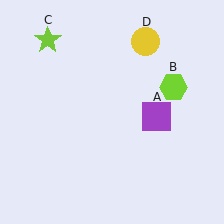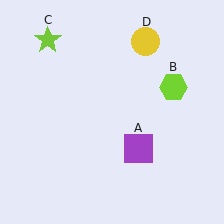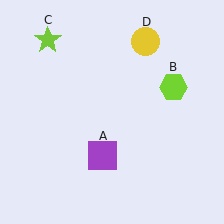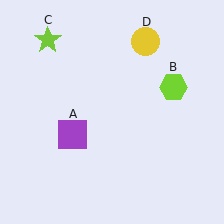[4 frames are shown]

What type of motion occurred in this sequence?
The purple square (object A) rotated clockwise around the center of the scene.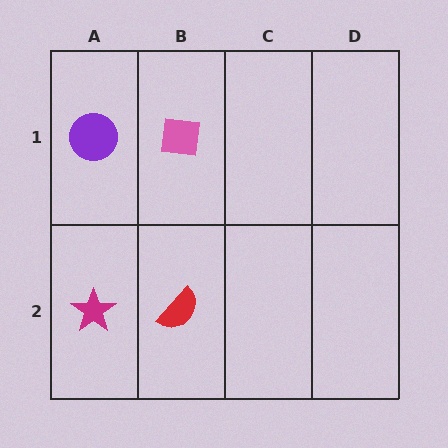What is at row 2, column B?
A red semicircle.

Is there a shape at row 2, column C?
No, that cell is empty.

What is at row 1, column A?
A purple circle.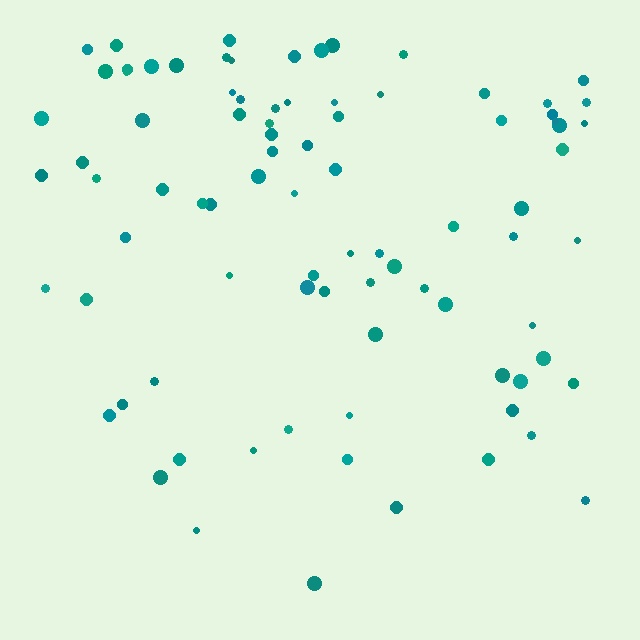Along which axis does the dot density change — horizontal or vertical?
Vertical.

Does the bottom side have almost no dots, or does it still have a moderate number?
Still a moderate number, just noticeably fewer than the top.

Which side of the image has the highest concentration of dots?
The top.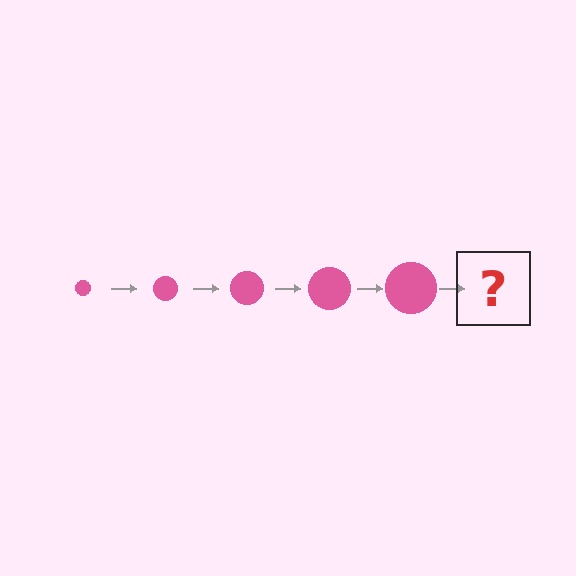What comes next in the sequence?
The next element should be a pink circle, larger than the previous one.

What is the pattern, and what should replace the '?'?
The pattern is that the circle gets progressively larger each step. The '?' should be a pink circle, larger than the previous one.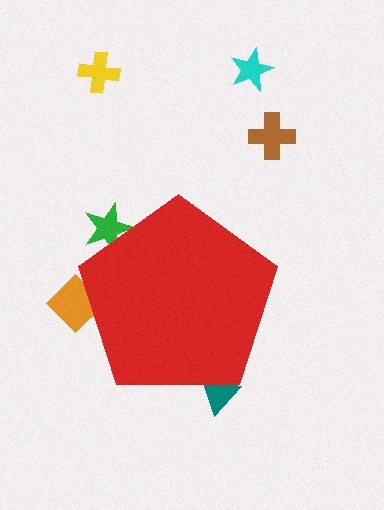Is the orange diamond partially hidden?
Yes, the orange diamond is partially hidden behind the red pentagon.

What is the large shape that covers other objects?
A red pentagon.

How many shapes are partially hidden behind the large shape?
3 shapes are partially hidden.